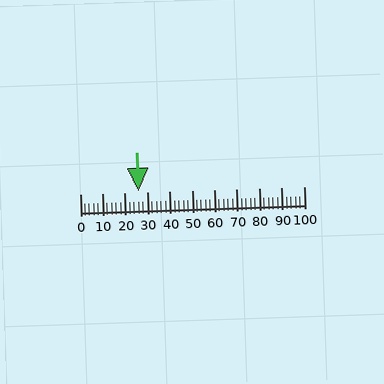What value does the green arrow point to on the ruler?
The green arrow points to approximately 26.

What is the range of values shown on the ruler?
The ruler shows values from 0 to 100.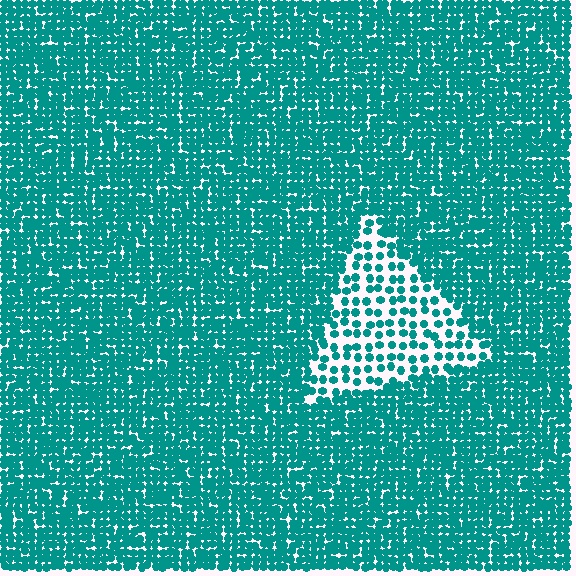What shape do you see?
I see a triangle.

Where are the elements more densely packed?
The elements are more densely packed outside the triangle boundary.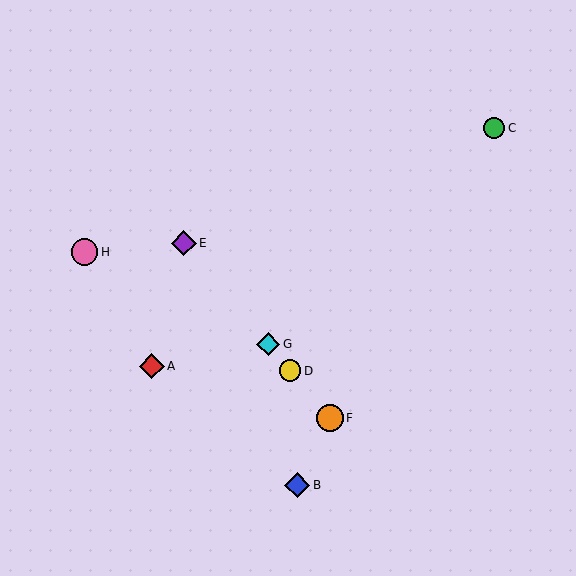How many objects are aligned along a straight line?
4 objects (D, E, F, G) are aligned along a straight line.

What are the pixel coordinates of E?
Object E is at (184, 243).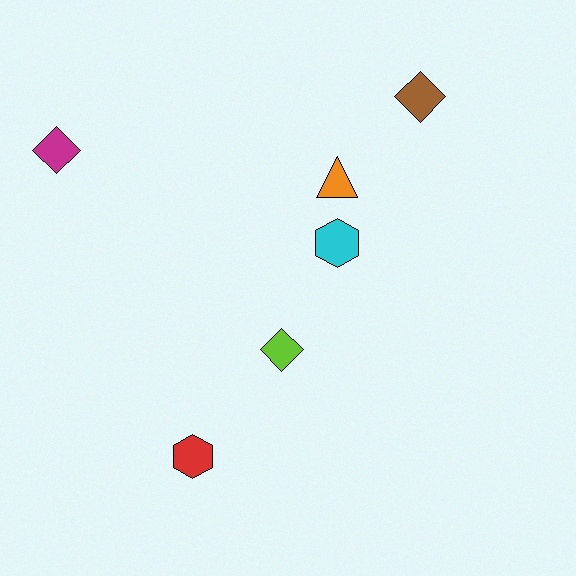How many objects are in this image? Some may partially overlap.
There are 6 objects.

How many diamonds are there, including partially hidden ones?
There are 3 diamonds.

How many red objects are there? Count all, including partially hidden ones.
There is 1 red object.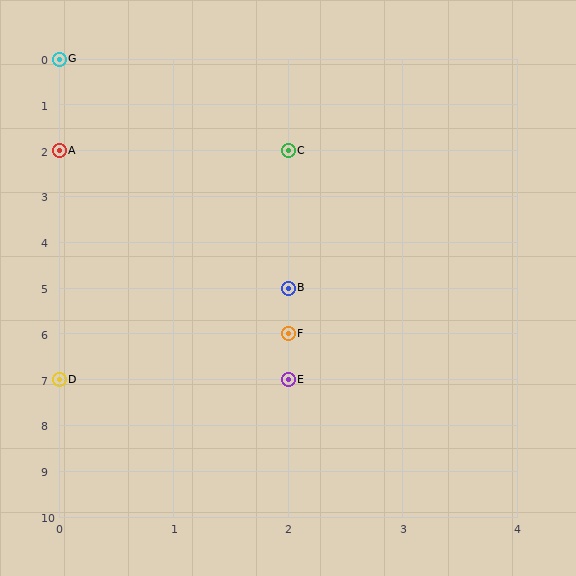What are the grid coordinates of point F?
Point F is at grid coordinates (2, 6).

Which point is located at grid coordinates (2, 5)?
Point B is at (2, 5).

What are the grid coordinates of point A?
Point A is at grid coordinates (0, 2).